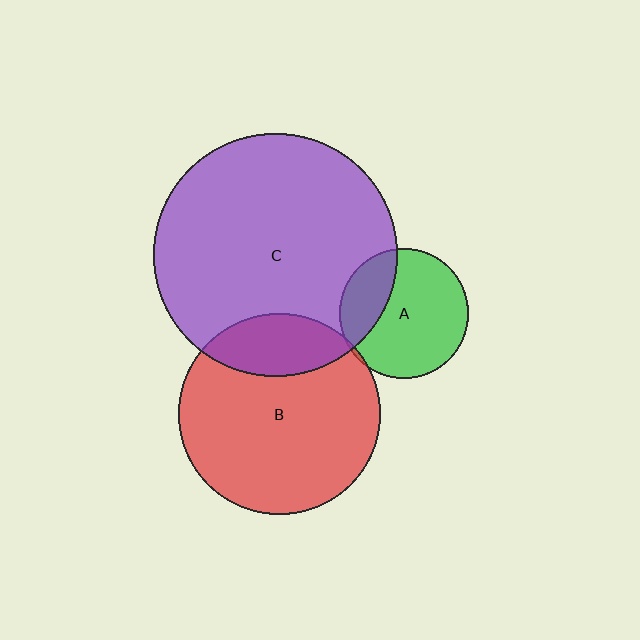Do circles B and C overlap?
Yes.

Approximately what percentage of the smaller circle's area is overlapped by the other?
Approximately 20%.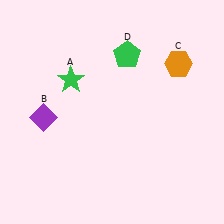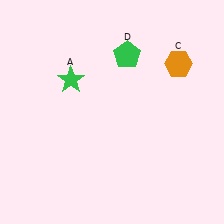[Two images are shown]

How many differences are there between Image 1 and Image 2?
There is 1 difference between the two images.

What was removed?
The purple diamond (B) was removed in Image 2.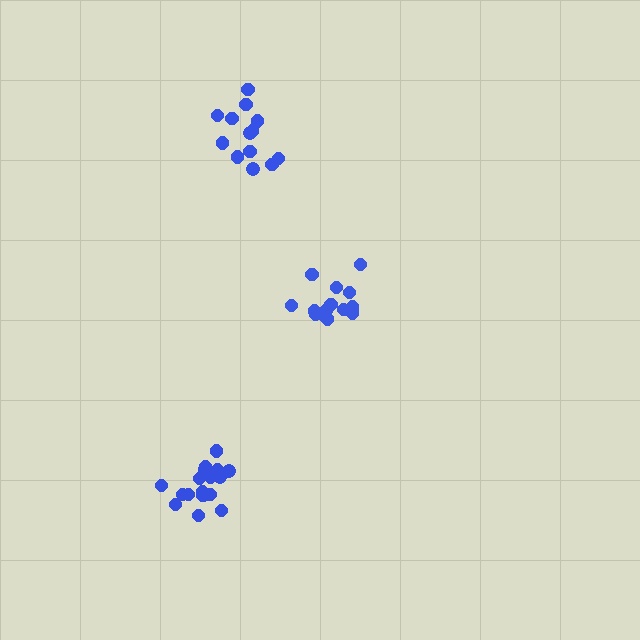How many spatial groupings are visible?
There are 3 spatial groupings.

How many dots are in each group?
Group 1: 14 dots, Group 2: 18 dots, Group 3: 13 dots (45 total).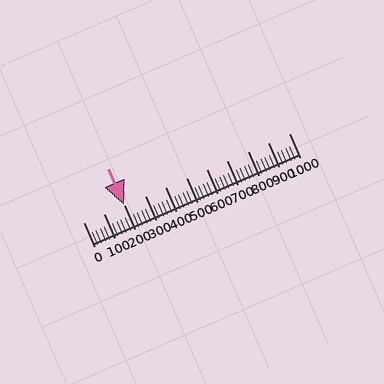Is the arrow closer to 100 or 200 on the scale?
The arrow is closer to 200.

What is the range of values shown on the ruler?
The ruler shows values from 0 to 1000.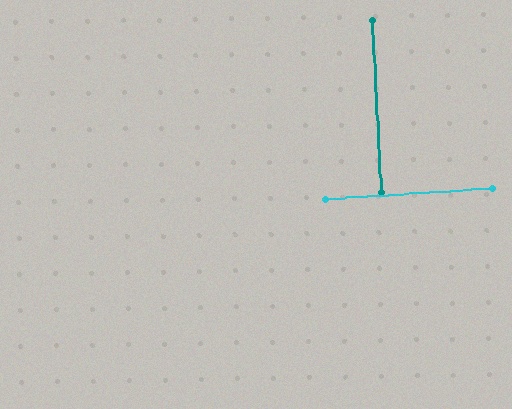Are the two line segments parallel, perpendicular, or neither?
Perpendicular — they meet at approximately 89°.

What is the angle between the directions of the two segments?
Approximately 89 degrees.